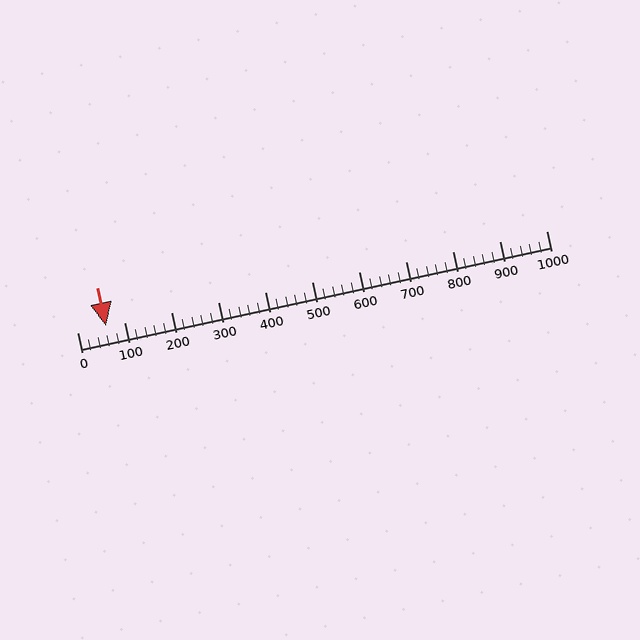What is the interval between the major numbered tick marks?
The major tick marks are spaced 100 units apart.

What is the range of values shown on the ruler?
The ruler shows values from 0 to 1000.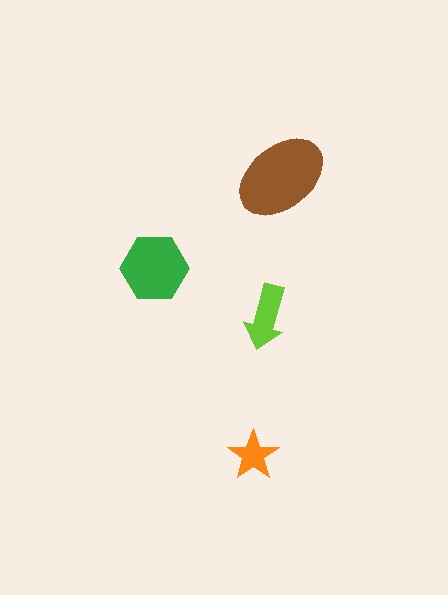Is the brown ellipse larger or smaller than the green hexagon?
Larger.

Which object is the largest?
The brown ellipse.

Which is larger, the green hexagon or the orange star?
The green hexagon.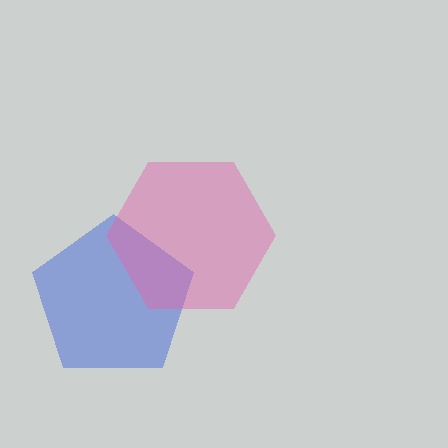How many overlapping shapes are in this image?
There are 2 overlapping shapes in the image.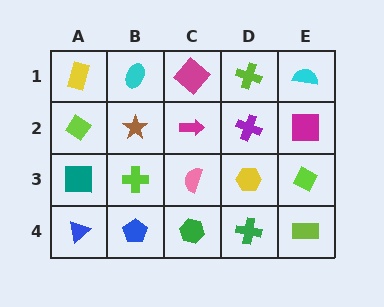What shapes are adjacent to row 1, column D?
A purple cross (row 2, column D), a magenta diamond (row 1, column C), a cyan semicircle (row 1, column E).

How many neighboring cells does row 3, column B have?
4.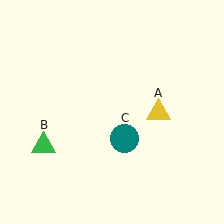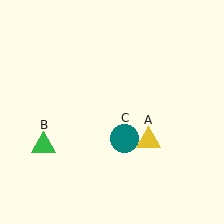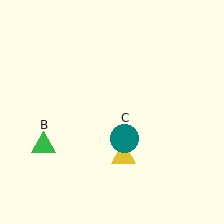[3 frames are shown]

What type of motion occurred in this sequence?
The yellow triangle (object A) rotated clockwise around the center of the scene.